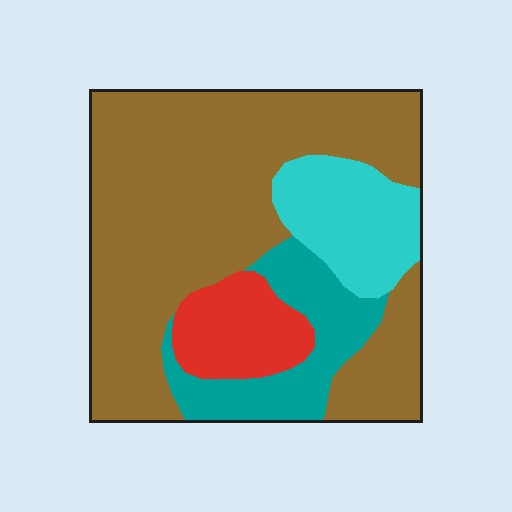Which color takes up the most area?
Brown, at roughly 60%.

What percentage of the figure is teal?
Teal takes up less than a sixth of the figure.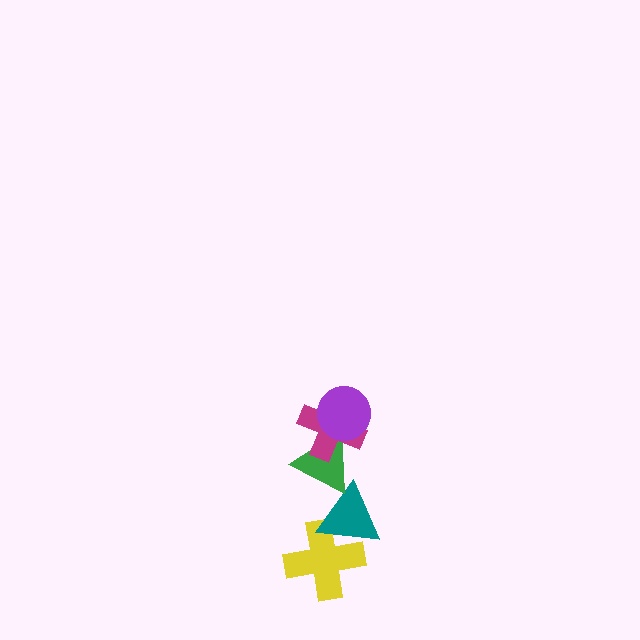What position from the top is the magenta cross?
The magenta cross is 2nd from the top.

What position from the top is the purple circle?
The purple circle is 1st from the top.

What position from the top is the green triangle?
The green triangle is 3rd from the top.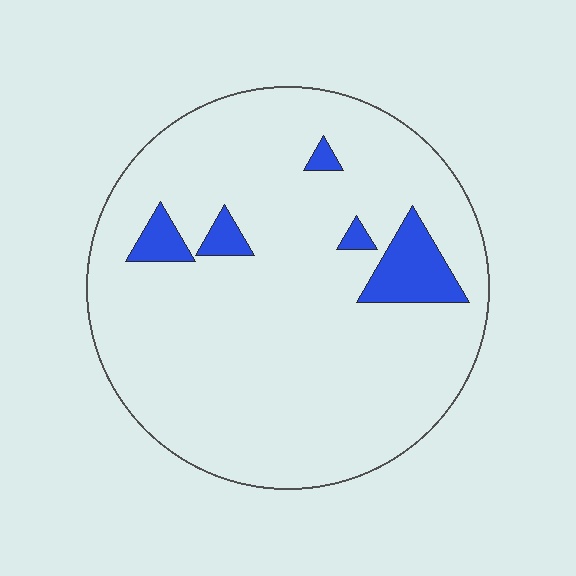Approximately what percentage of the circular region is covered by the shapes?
Approximately 10%.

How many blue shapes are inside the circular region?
5.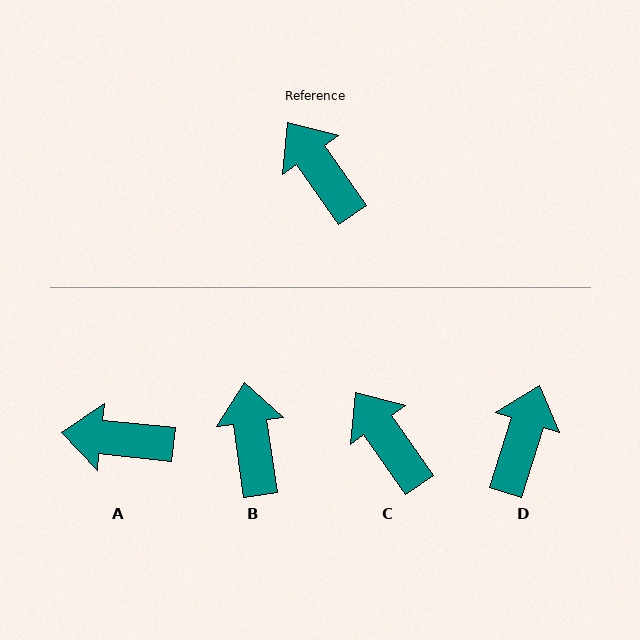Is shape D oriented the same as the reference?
No, it is off by about 53 degrees.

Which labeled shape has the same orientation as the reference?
C.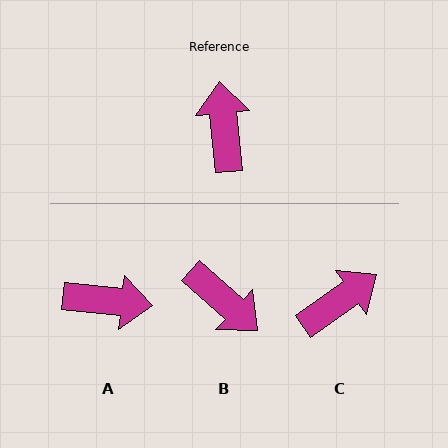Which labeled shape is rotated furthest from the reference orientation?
B, about 138 degrees away.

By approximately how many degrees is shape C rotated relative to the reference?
Approximately 61 degrees clockwise.